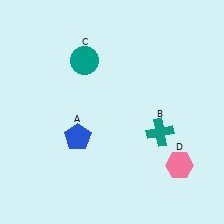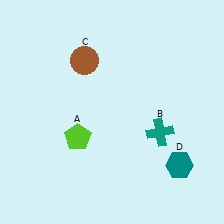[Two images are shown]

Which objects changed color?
A changed from blue to lime. C changed from teal to brown. D changed from pink to teal.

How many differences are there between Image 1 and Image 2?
There are 3 differences between the two images.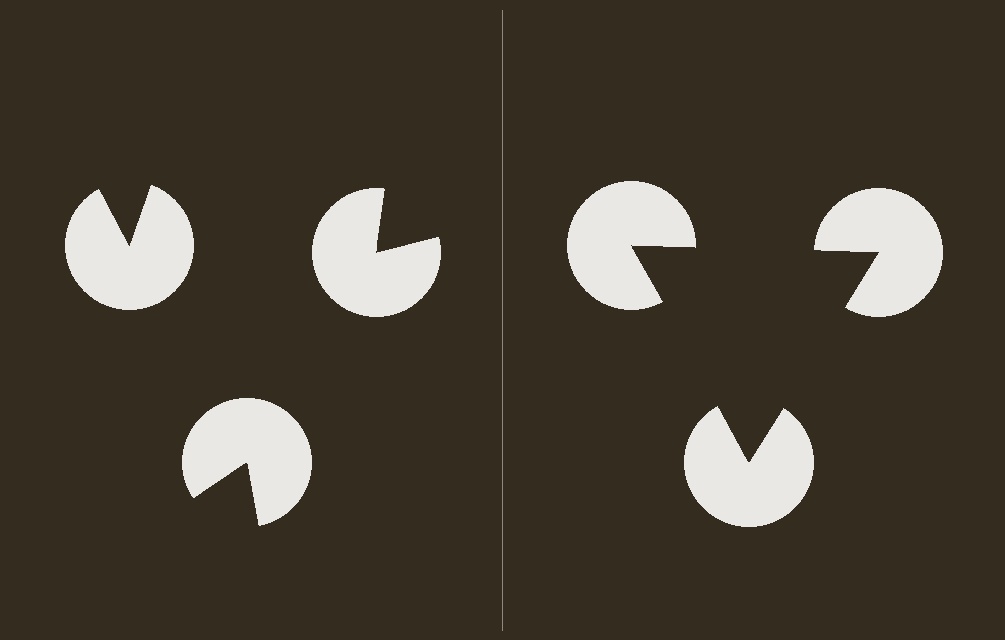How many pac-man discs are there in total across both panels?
6 — 3 on each side.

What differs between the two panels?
The pac-man discs are positioned identically on both sides; only the wedge orientations differ. On the right they align to a triangle; on the left they are misaligned.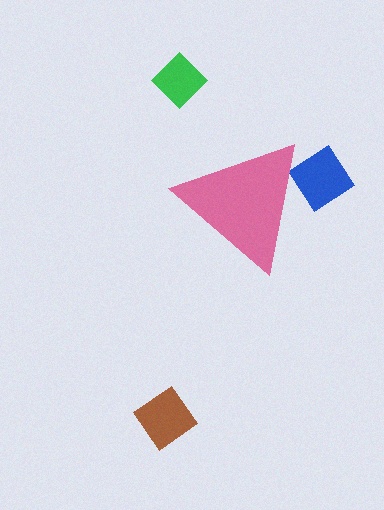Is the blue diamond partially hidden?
Yes, the blue diamond is partially hidden behind the pink triangle.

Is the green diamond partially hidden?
No, the green diamond is fully visible.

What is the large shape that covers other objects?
A pink triangle.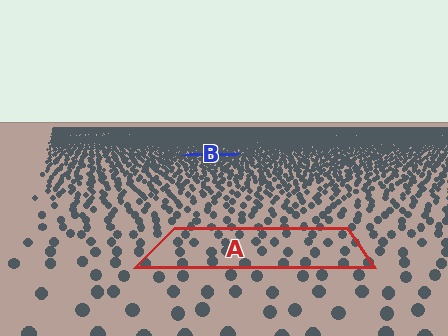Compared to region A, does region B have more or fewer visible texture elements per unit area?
Region B has more texture elements per unit area — they are packed more densely because it is farther away.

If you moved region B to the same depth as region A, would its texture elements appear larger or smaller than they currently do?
They would appear larger. At a closer depth, the same texture elements are projected at a bigger on-screen size.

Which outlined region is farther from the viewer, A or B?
Region B is farther from the viewer — the texture elements inside it appear smaller and more densely packed.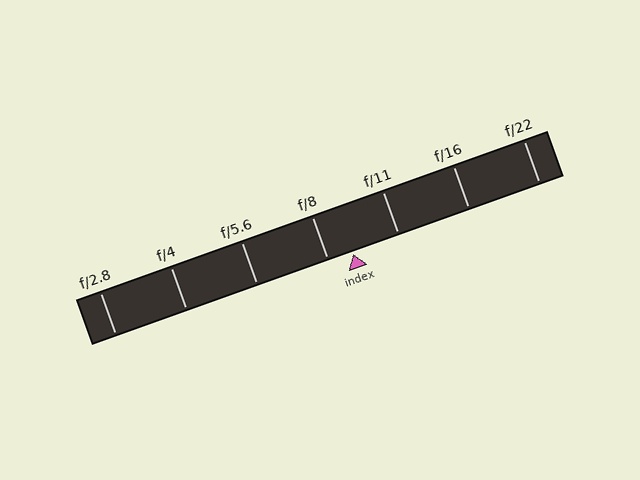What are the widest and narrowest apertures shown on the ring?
The widest aperture shown is f/2.8 and the narrowest is f/22.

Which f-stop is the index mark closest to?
The index mark is closest to f/8.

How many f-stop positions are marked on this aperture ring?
There are 7 f-stop positions marked.